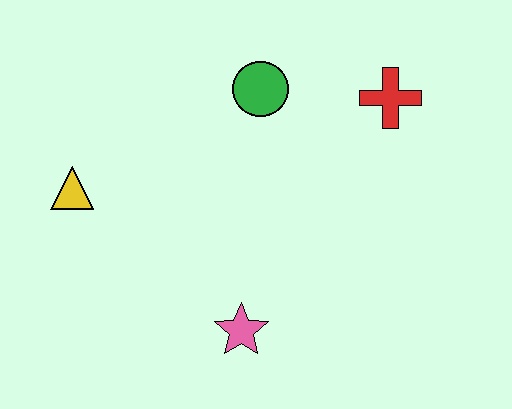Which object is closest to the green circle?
The red cross is closest to the green circle.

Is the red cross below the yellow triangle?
No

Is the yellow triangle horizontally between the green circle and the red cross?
No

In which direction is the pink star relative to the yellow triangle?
The pink star is to the right of the yellow triangle.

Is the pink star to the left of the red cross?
Yes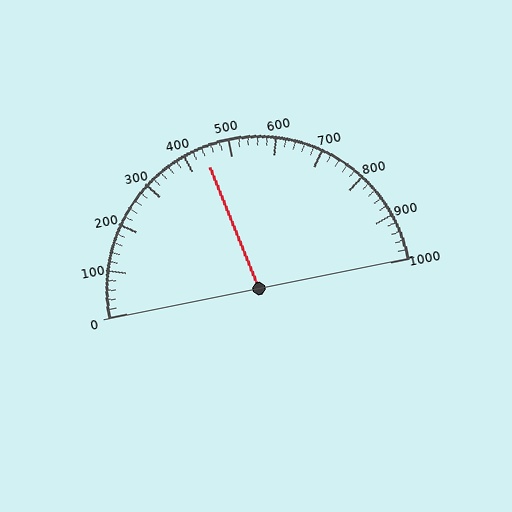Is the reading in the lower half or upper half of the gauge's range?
The reading is in the lower half of the range (0 to 1000).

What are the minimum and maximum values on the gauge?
The gauge ranges from 0 to 1000.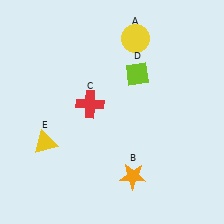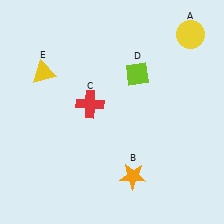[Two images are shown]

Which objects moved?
The objects that moved are: the yellow circle (A), the yellow triangle (E).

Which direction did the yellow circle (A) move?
The yellow circle (A) moved right.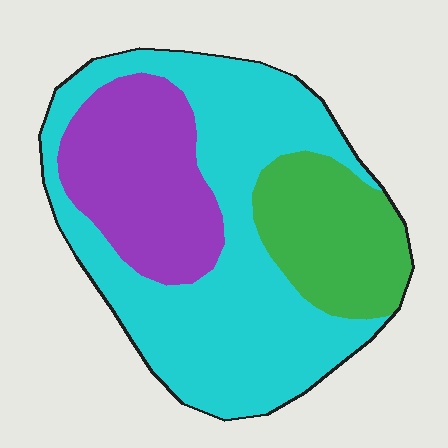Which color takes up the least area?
Green, at roughly 20%.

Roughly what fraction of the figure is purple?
Purple covers 25% of the figure.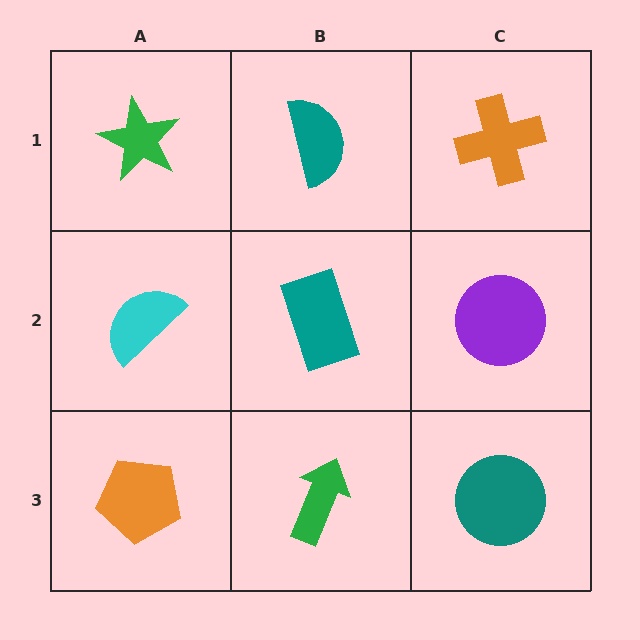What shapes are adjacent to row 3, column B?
A teal rectangle (row 2, column B), an orange pentagon (row 3, column A), a teal circle (row 3, column C).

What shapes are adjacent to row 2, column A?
A green star (row 1, column A), an orange pentagon (row 3, column A), a teal rectangle (row 2, column B).